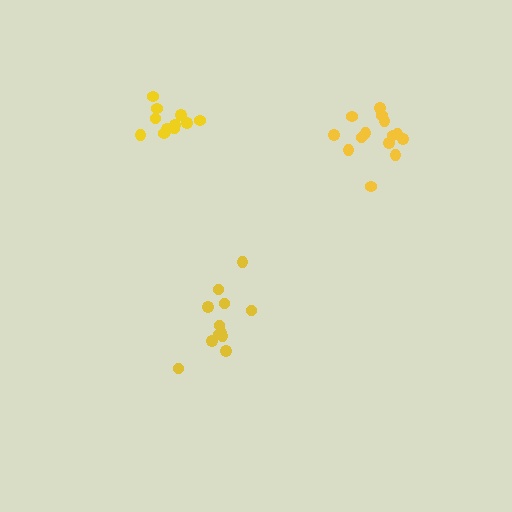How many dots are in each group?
Group 1: 12 dots, Group 2: 14 dots, Group 3: 11 dots (37 total).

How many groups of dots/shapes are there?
There are 3 groups.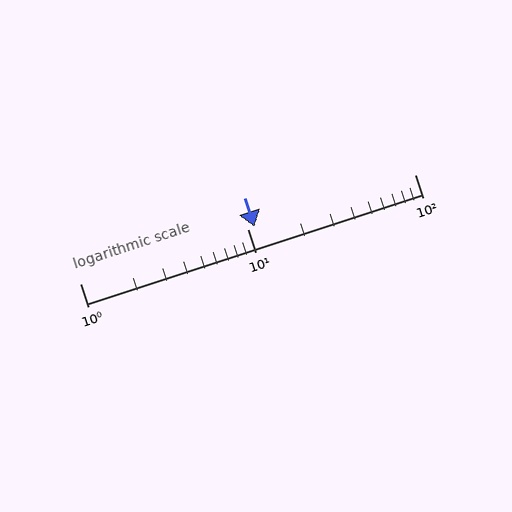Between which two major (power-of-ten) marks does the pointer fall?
The pointer is between 10 and 100.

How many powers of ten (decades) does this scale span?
The scale spans 2 decades, from 1 to 100.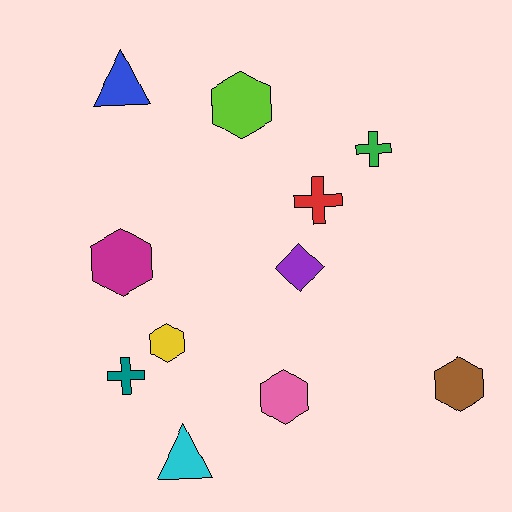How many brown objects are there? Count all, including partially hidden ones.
There is 1 brown object.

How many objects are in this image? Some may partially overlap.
There are 11 objects.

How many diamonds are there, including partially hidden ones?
There is 1 diamond.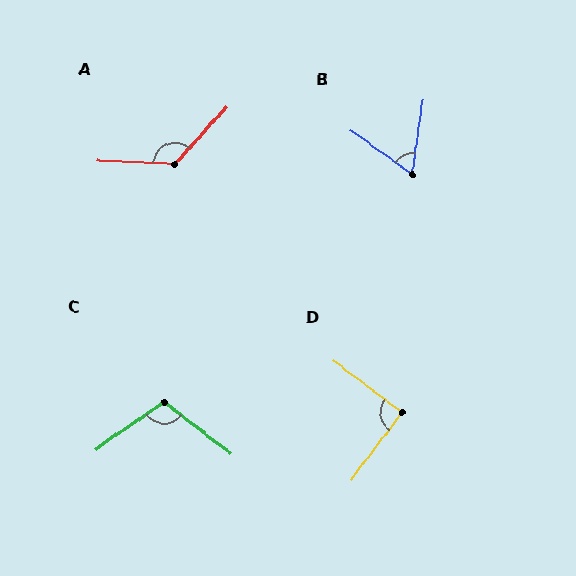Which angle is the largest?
A, at approximately 129 degrees.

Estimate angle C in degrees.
Approximately 107 degrees.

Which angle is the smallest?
B, at approximately 63 degrees.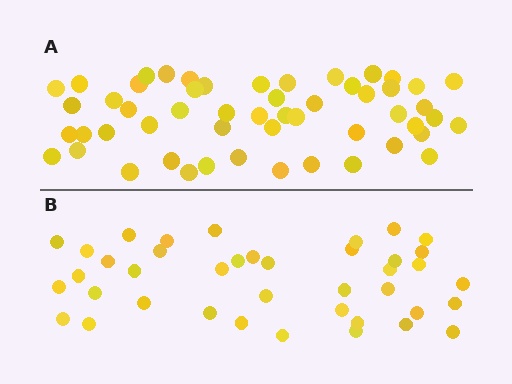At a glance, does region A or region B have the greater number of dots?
Region A (the top region) has more dots.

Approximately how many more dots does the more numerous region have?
Region A has approximately 15 more dots than region B.